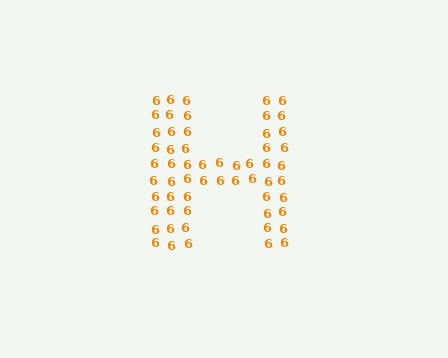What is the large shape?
The large shape is the letter H.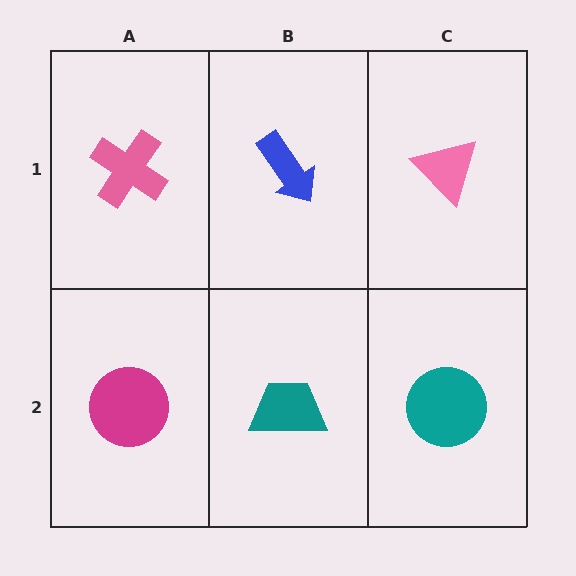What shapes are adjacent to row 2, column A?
A pink cross (row 1, column A), a teal trapezoid (row 2, column B).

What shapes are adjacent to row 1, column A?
A magenta circle (row 2, column A), a blue arrow (row 1, column B).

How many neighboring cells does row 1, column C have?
2.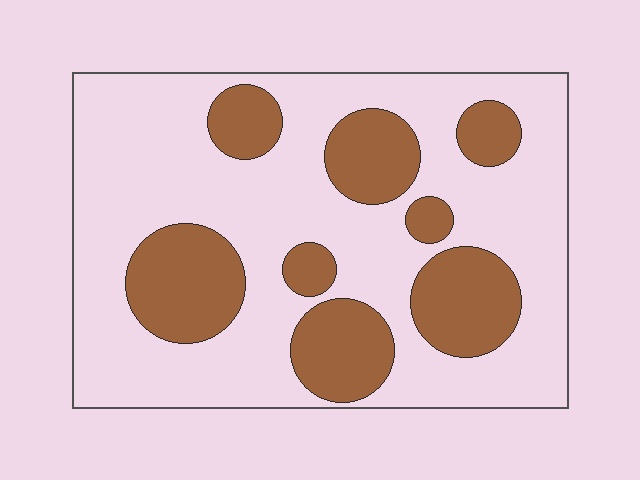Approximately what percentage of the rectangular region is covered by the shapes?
Approximately 30%.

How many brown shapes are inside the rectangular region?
8.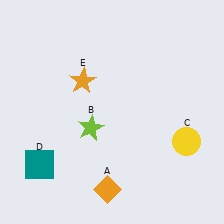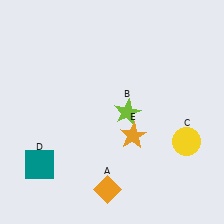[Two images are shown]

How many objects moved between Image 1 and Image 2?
2 objects moved between the two images.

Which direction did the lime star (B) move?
The lime star (B) moved right.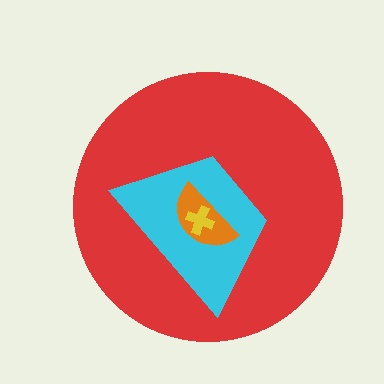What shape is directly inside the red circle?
The cyan trapezoid.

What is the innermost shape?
The yellow cross.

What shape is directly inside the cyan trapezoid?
The orange semicircle.